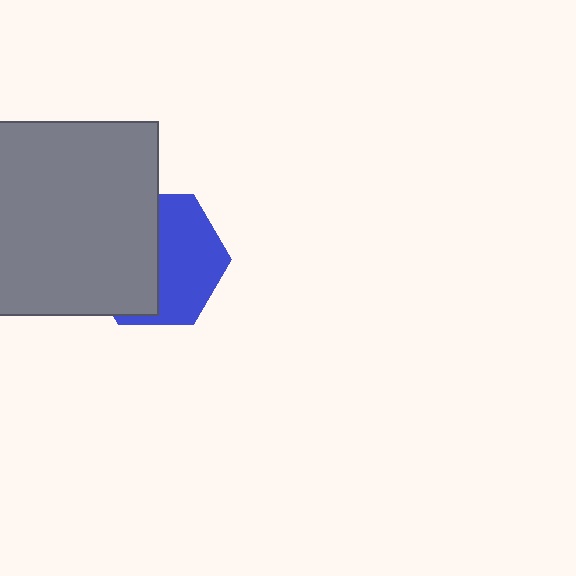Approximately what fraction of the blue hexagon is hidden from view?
Roughly 50% of the blue hexagon is hidden behind the gray square.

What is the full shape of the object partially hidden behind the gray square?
The partially hidden object is a blue hexagon.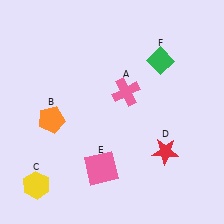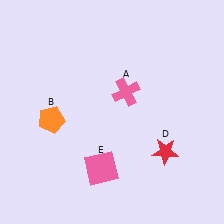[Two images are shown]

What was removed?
The yellow hexagon (C), the green diamond (F) were removed in Image 2.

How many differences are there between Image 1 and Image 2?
There are 2 differences between the two images.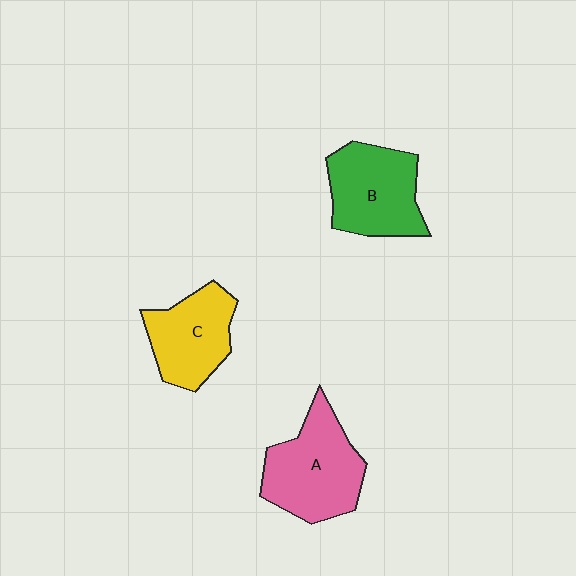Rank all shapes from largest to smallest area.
From largest to smallest: A (pink), B (green), C (yellow).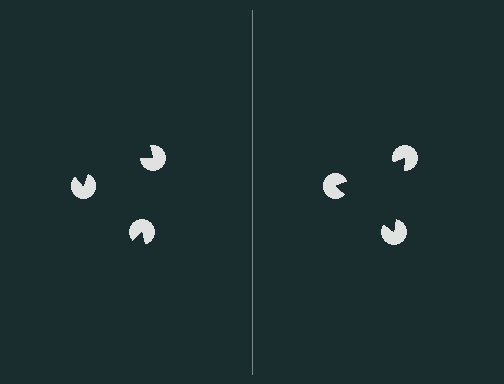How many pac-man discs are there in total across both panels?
6 — 3 on each side.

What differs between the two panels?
The pac-man discs are positioned identically on both sides; only the wedge orientations differ. On the right they align to a triangle; on the left they are misaligned.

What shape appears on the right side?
An illusory triangle.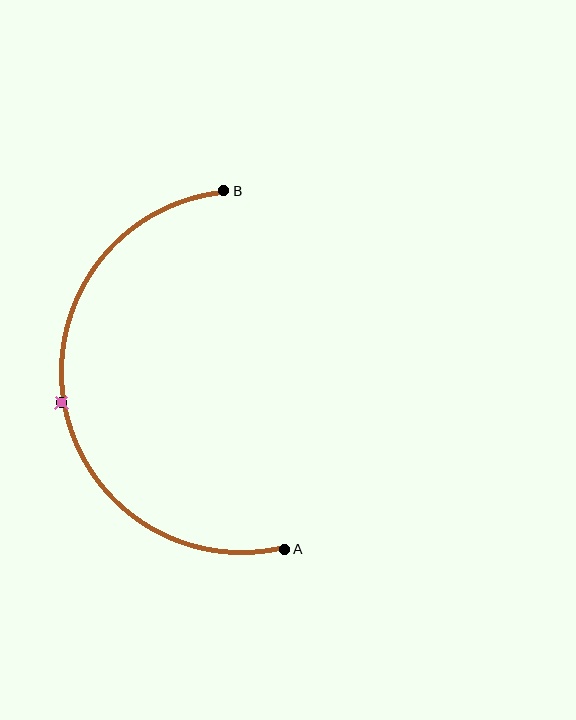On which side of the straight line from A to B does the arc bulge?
The arc bulges to the left of the straight line connecting A and B.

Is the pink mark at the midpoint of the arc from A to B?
Yes. The pink mark lies on the arc at equal arc-length from both A and B — it is the arc midpoint.